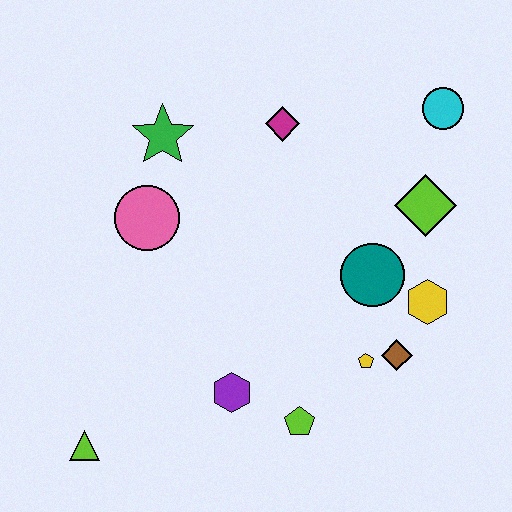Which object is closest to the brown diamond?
The yellow pentagon is closest to the brown diamond.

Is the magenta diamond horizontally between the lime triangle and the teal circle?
Yes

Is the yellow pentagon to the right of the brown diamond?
No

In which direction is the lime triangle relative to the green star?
The lime triangle is below the green star.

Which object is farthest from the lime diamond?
The lime triangle is farthest from the lime diamond.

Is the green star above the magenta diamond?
No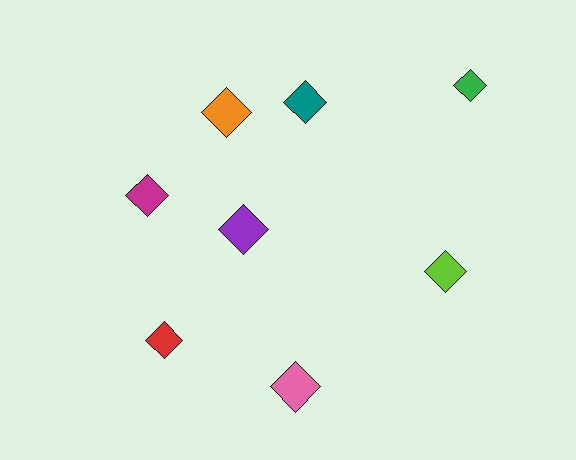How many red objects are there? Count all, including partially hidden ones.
There is 1 red object.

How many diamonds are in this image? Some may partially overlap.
There are 8 diamonds.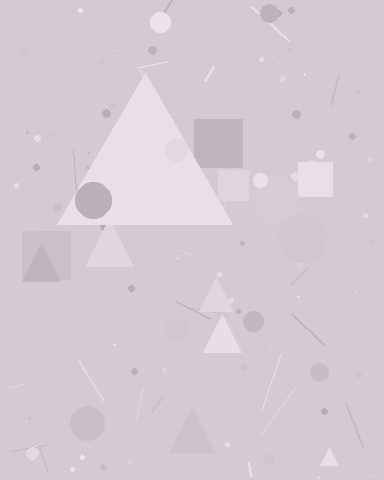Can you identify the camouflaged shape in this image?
The camouflaged shape is a triangle.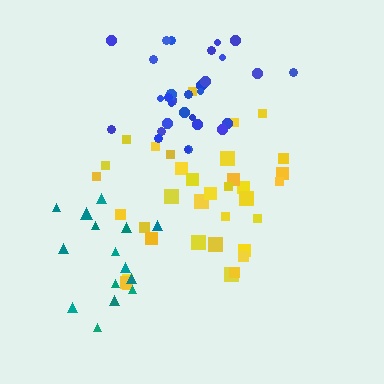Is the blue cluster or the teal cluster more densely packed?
Blue.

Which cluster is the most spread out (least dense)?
Yellow.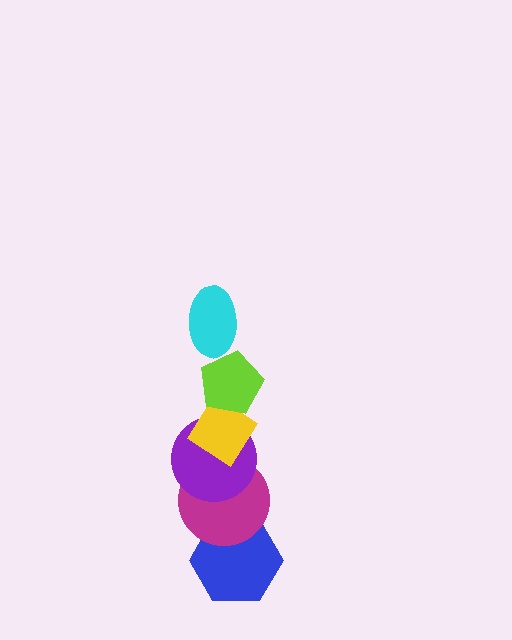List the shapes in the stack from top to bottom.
From top to bottom: the cyan ellipse, the lime pentagon, the yellow diamond, the purple circle, the magenta circle, the blue hexagon.